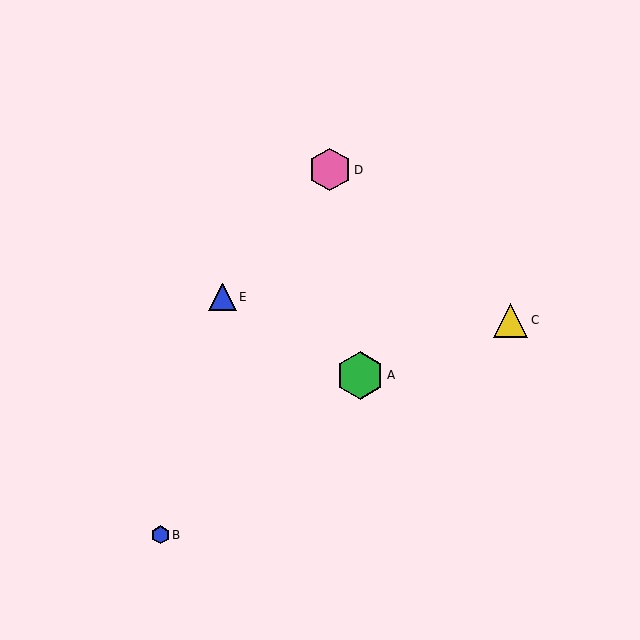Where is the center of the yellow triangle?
The center of the yellow triangle is at (511, 320).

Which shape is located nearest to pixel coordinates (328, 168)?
The pink hexagon (labeled D) at (330, 170) is nearest to that location.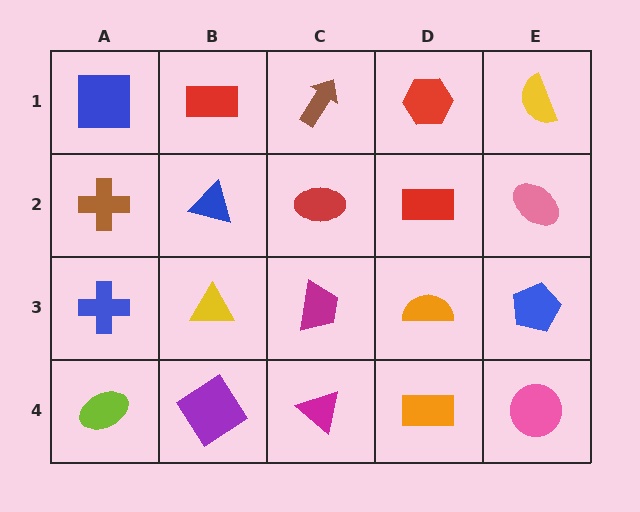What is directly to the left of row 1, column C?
A red rectangle.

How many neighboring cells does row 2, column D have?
4.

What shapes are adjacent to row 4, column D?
An orange semicircle (row 3, column D), a magenta triangle (row 4, column C), a pink circle (row 4, column E).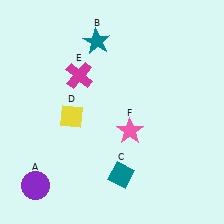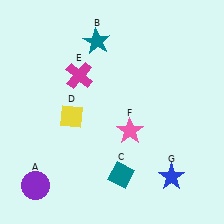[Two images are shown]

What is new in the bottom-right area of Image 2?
A blue star (G) was added in the bottom-right area of Image 2.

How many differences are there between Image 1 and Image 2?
There is 1 difference between the two images.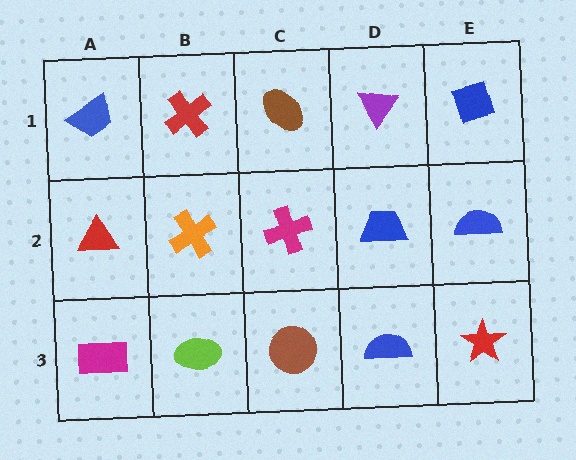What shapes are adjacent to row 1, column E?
A blue semicircle (row 2, column E), a purple triangle (row 1, column D).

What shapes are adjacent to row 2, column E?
A blue diamond (row 1, column E), a red star (row 3, column E), a blue trapezoid (row 2, column D).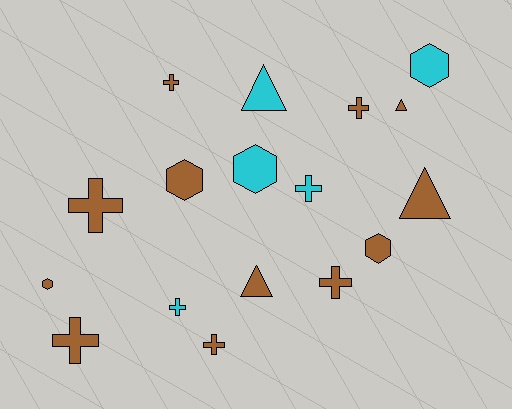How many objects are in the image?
There are 17 objects.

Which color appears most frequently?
Brown, with 12 objects.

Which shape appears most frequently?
Cross, with 8 objects.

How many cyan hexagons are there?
There are 2 cyan hexagons.